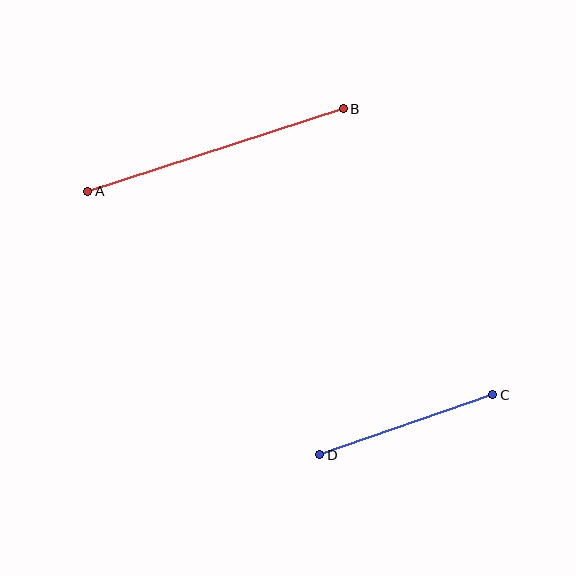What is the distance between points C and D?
The distance is approximately 183 pixels.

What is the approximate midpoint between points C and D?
The midpoint is at approximately (406, 425) pixels.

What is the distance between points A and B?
The distance is approximately 268 pixels.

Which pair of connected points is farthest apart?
Points A and B are farthest apart.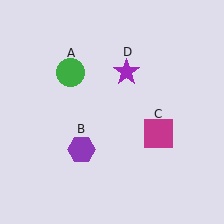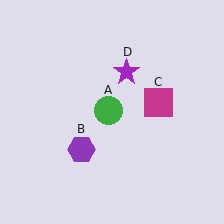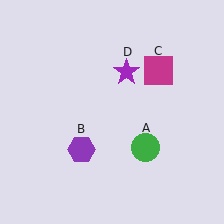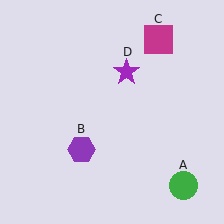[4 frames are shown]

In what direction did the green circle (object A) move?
The green circle (object A) moved down and to the right.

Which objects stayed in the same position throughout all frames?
Purple hexagon (object B) and purple star (object D) remained stationary.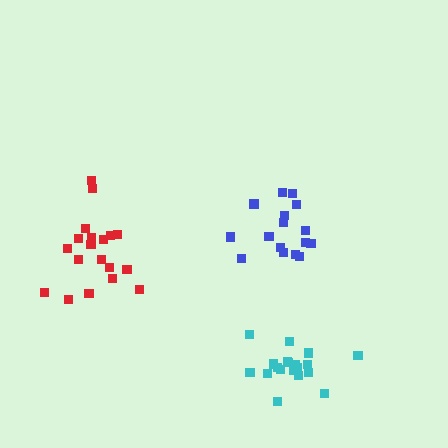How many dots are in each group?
Group 1: 16 dots, Group 2: 19 dots, Group 3: 20 dots (55 total).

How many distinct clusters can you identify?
There are 3 distinct clusters.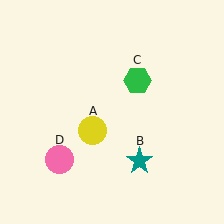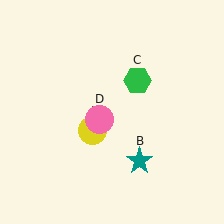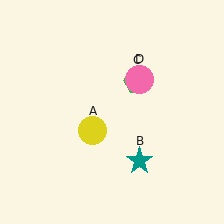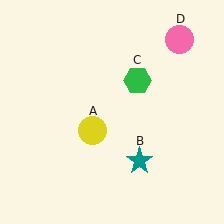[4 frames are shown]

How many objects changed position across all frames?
1 object changed position: pink circle (object D).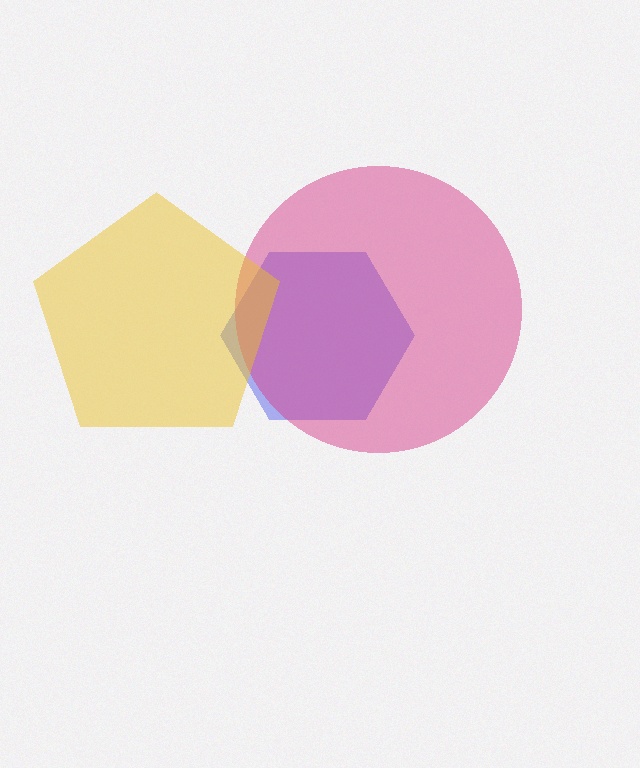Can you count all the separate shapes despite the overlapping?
Yes, there are 3 separate shapes.